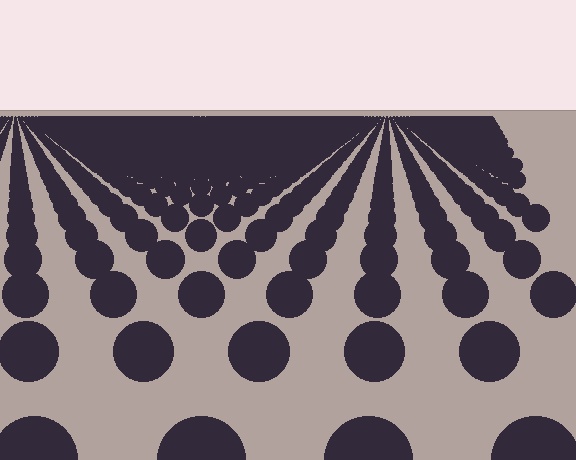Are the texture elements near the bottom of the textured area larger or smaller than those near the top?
Larger. Near the bottom, elements are closer to the viewer and appear at a bigger on-screen size.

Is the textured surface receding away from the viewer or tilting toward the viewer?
The surface is receding away from the viewer. Texture elements get smaller and denser toward the top.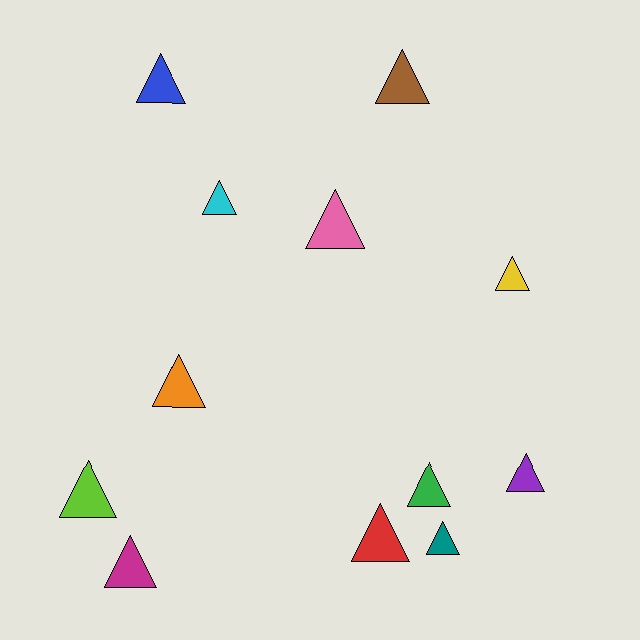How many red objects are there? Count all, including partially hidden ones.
There is 1 red object.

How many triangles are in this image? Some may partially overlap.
There are 12 triangles.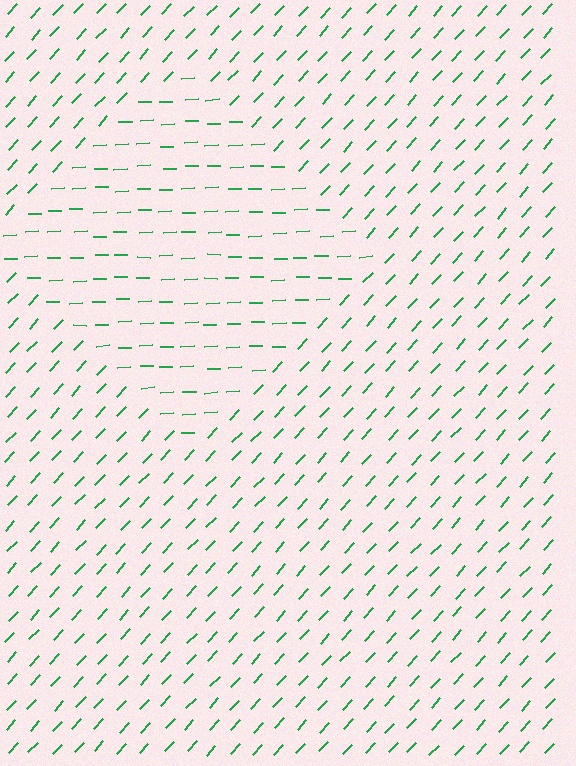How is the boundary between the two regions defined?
The boundary is defined purely by a change in line orientation (approximately 45 degrees difference). All lines are the same color and thickness.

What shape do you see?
I see a diamond.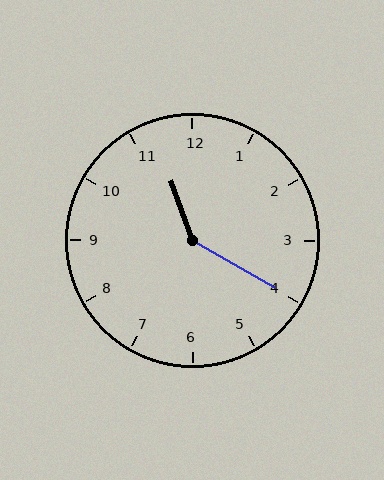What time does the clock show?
11:20.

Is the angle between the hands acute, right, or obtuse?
It is obtuse.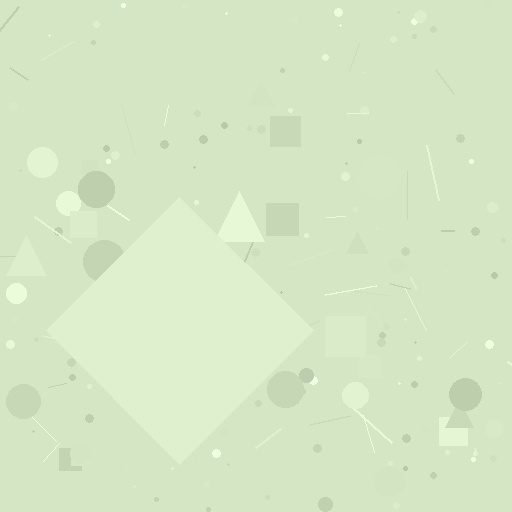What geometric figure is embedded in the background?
A diamond is embedded in the background.